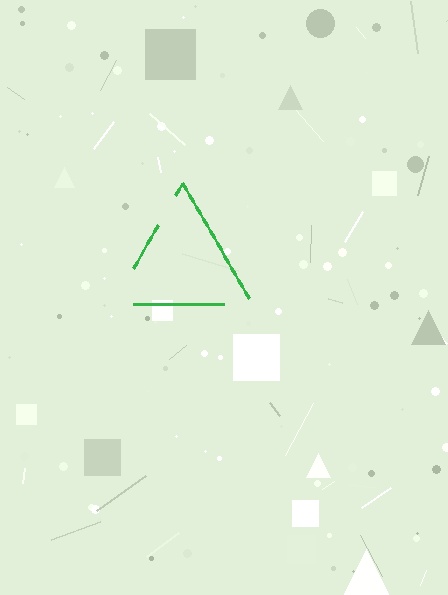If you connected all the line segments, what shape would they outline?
They would outline a triangle.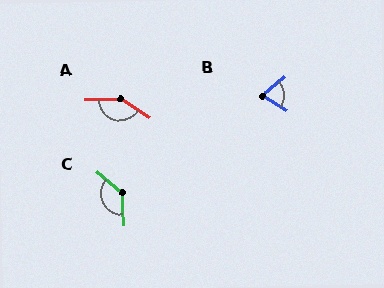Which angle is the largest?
A, at approximately 144 degrees.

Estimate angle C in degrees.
Approximately 132 degrees.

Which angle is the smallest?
B, at approximately 72 degrees.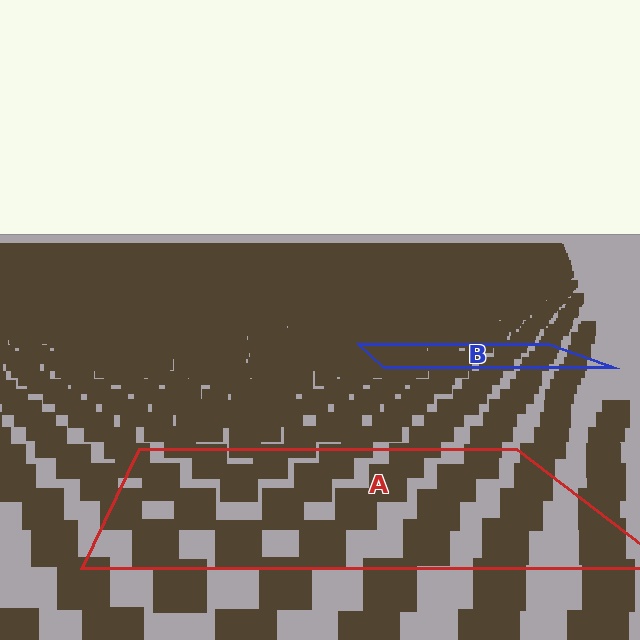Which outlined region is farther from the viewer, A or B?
Region B is farther from the viewer — the texture elements inside it appear smaller and more densely packed.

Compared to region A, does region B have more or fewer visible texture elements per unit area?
Region B has more texture elements per unit area — they are packed more densely because it is farther away.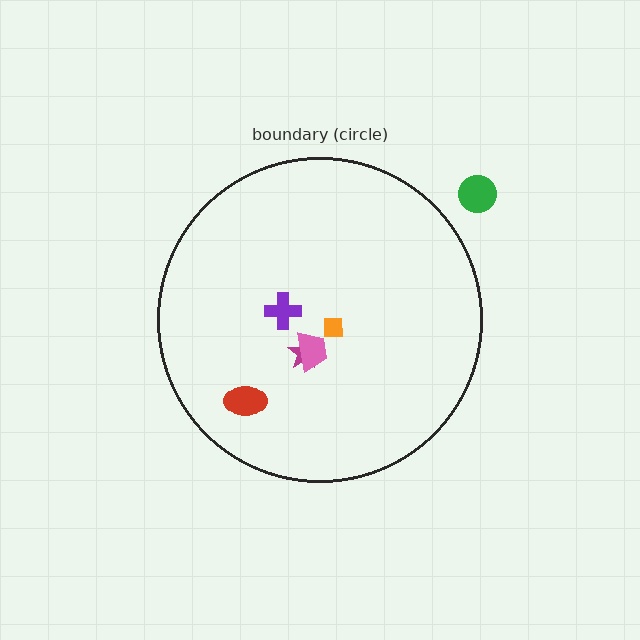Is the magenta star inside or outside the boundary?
Inside.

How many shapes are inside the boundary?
5 inside, 1 outside.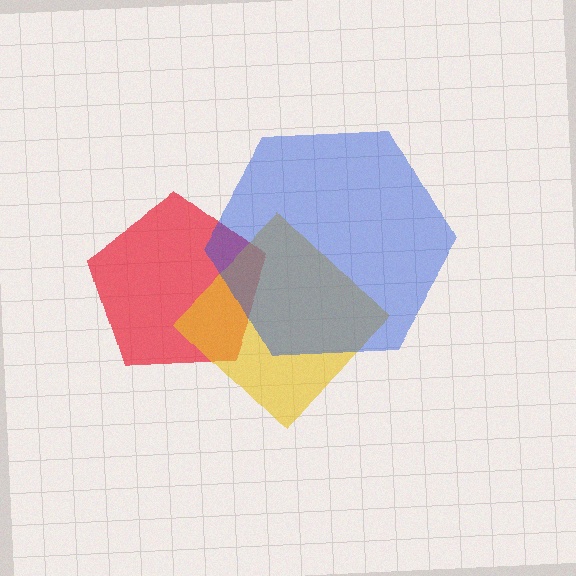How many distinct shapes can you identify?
There are 3 distinct shapes: a red pentagon, a yellow diamond, a blue hexagon.